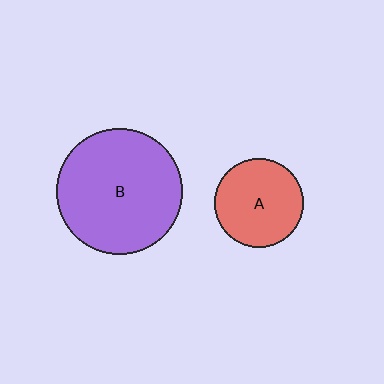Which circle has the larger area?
Circle B (purple).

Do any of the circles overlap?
No, none of the circles overlap.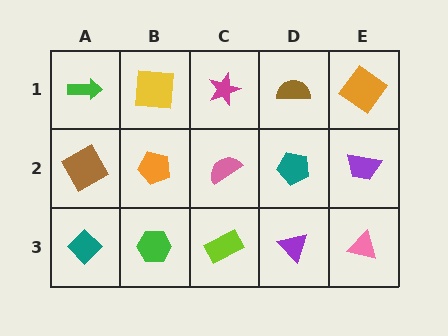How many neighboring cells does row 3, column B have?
3.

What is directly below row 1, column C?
A pink semicircle.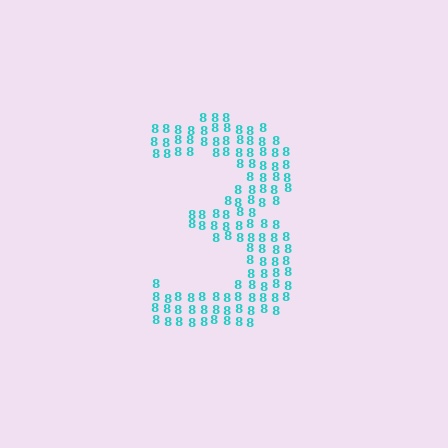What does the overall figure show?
The overall figure shows the digit 3.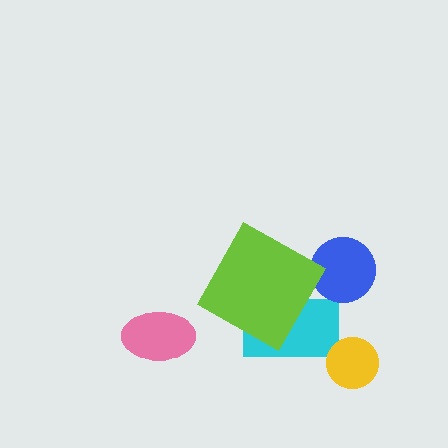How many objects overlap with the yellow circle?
0 objects overlap with the yellow circle.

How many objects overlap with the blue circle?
0 objects overlap with the blue circle.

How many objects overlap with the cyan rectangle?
1 object overlaps with the cyan rectangle.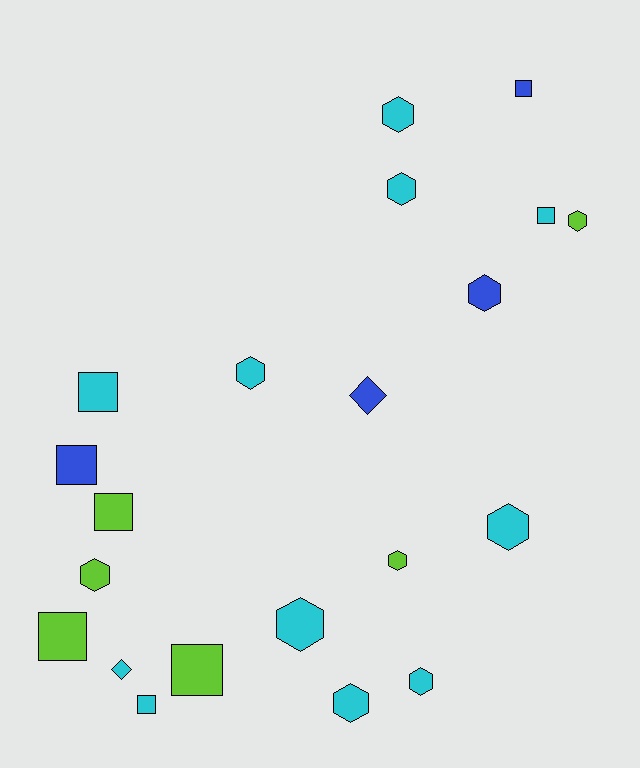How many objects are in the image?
There are 21 objects.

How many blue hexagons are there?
There is 1 blue hexagon.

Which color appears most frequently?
Cyan, with 11 objects.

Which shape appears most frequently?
Hexagon, with 11 objects.